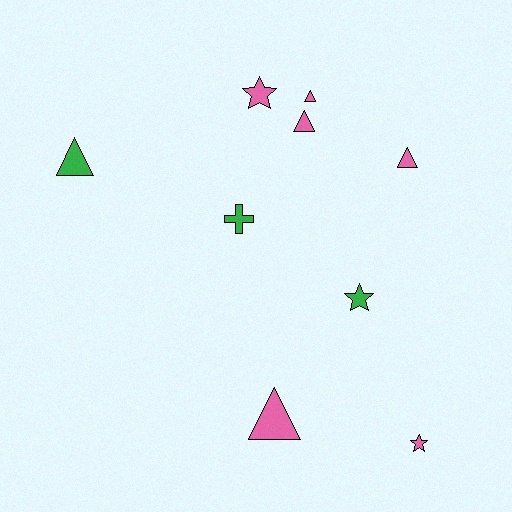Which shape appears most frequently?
Triangle, with 5 objects.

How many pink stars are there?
There are 2 pink stars.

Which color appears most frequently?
Pink, with 6 objects.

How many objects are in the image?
There are 9 objects.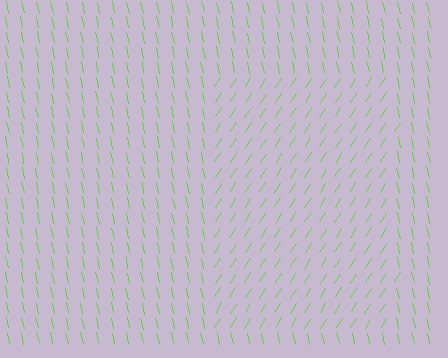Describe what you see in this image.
The image is filled with small lime line segments. A rectangle region in the image has lines oriented differently from the surrounding lines, creating a visible texture boundary.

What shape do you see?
I see a rectangle.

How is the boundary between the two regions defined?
The boundary is defined purely by a change in line orientation (approximately 45 degrees difference). All lines are the same color and thickness.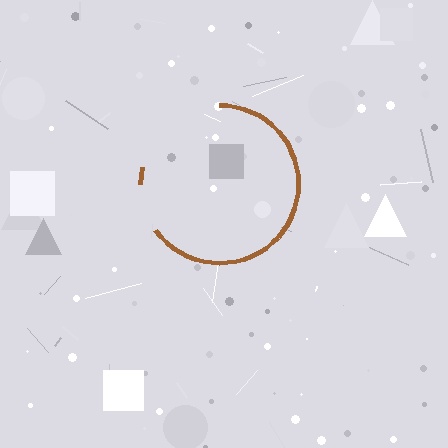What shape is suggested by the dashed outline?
The dashed outline suggests a circle.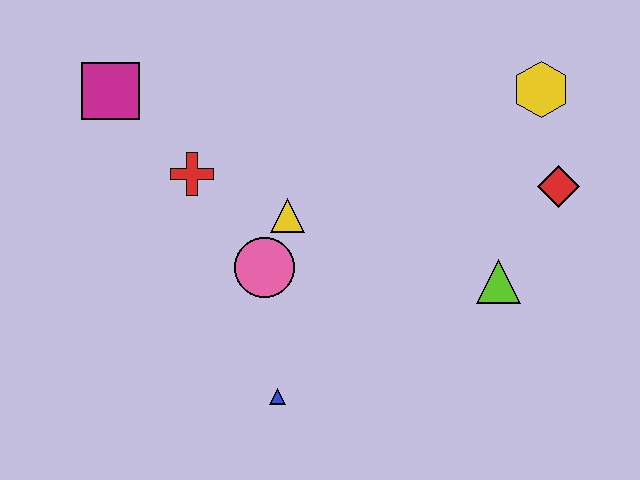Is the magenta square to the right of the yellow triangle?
No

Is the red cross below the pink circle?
No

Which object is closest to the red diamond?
The yellow hexagon is closest to the red diamond.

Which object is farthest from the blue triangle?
The yellow hexagon is farthest from the blue triangle.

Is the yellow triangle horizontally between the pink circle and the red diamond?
Yes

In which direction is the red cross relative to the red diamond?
The red cross is to the left of the red diamond.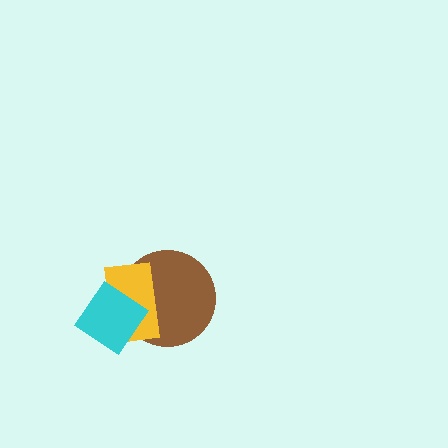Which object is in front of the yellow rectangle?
The cyan diamond is in front of the yellow rectangle.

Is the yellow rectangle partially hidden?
Yes, it is partially covered by another shape.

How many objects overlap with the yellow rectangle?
2 objects overlap with the yellow rectangle.